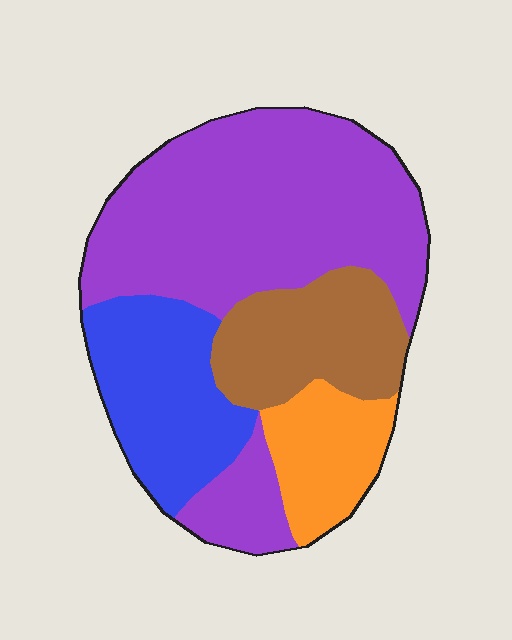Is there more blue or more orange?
Blue.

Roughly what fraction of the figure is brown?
Brown covers around 15% of the figure.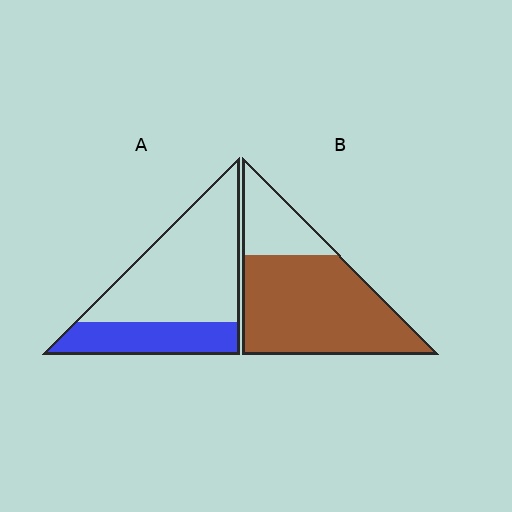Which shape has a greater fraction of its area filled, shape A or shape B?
Shape B.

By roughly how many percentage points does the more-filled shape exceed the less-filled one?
By roughly 45 percentage points (B over A).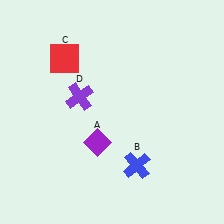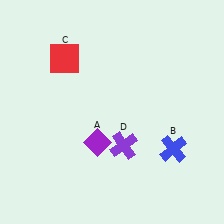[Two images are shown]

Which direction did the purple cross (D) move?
The purple cross (D) moved down.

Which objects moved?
The objects that moved are: the blue cross (B), the purple cross (D).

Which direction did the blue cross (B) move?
The blue cross (B) moved right.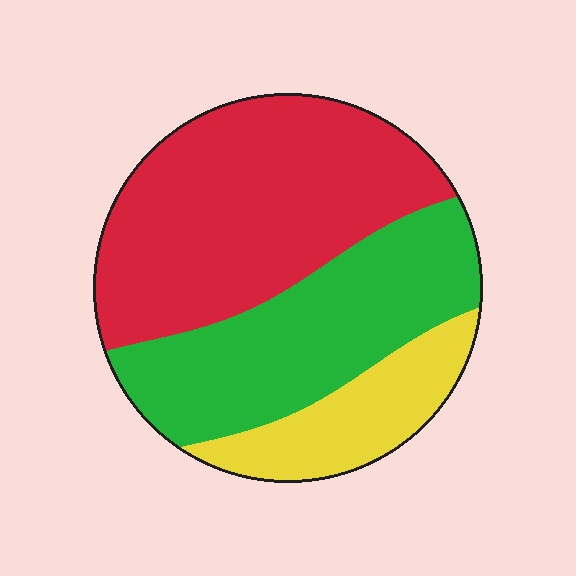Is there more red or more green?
Red.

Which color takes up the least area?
Yellow, at roughly 15%.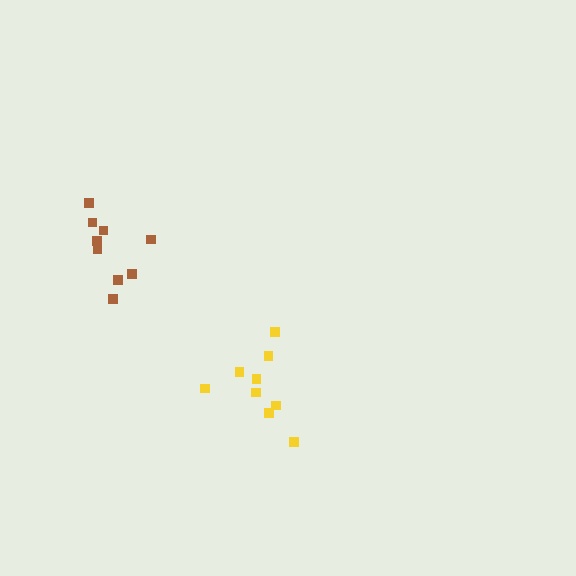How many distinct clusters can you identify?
There are 2 distinct clusters.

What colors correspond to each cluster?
The clusters are colored: brown, yellow.